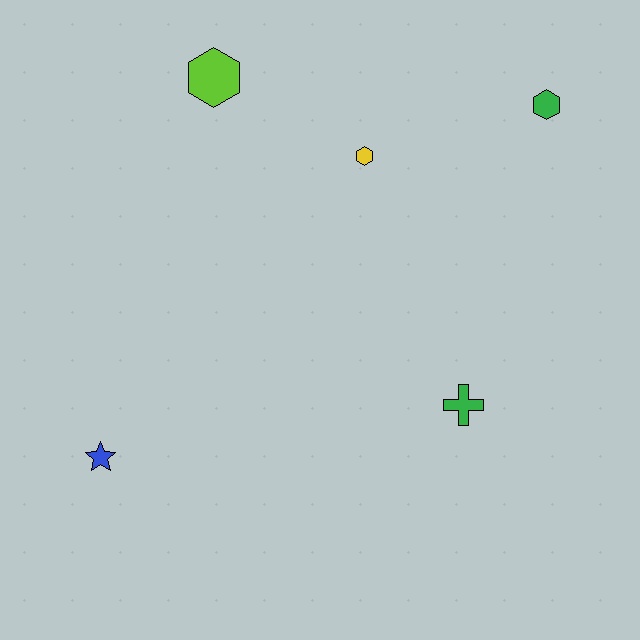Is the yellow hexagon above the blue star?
Yes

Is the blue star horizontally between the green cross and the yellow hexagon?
No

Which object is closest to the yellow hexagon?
The lime hexagon is closest to the yellow hexagon.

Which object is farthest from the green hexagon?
The blue star is farthest from the green hexagon.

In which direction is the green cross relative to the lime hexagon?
The green cross is below the lime hexagon.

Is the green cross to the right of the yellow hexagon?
Yes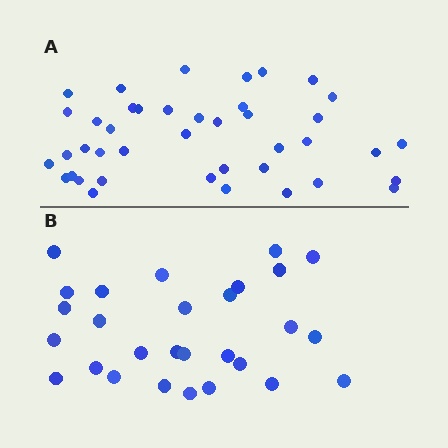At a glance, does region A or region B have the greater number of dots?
Region A (the top region) has more dots.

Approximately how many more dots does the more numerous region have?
Region A has approximately 15 more dots than region B.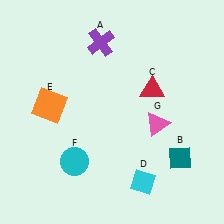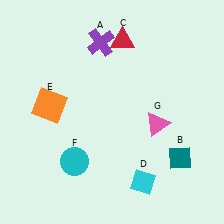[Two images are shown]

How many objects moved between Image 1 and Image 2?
1 object moved between the two images.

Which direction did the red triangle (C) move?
The red triangle (C) moved up.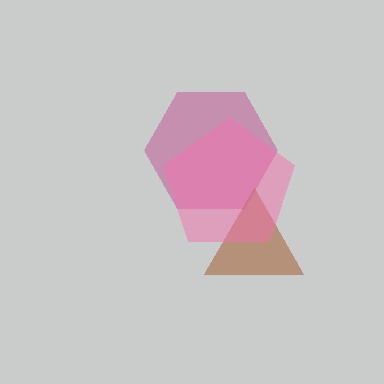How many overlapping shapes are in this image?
There are 3 overlapping shapes in the image.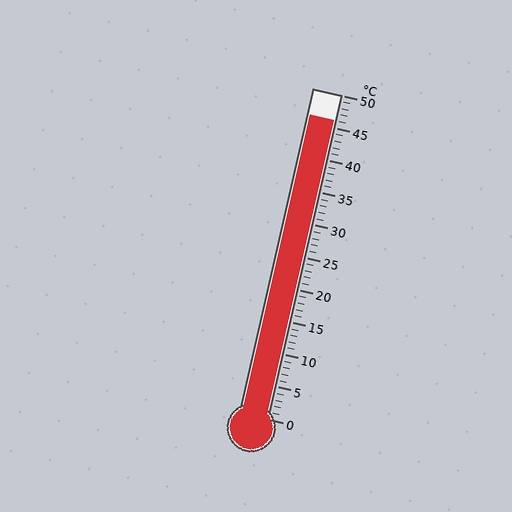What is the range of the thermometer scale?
The thermometer scale ranges from 0°C to 50°C.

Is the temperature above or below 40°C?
The temperature is above 40°C.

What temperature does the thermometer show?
The thermometer shows approximately 46°C.